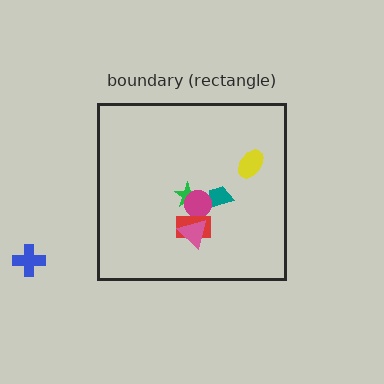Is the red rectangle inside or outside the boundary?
Inside.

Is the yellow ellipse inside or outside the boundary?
Inside.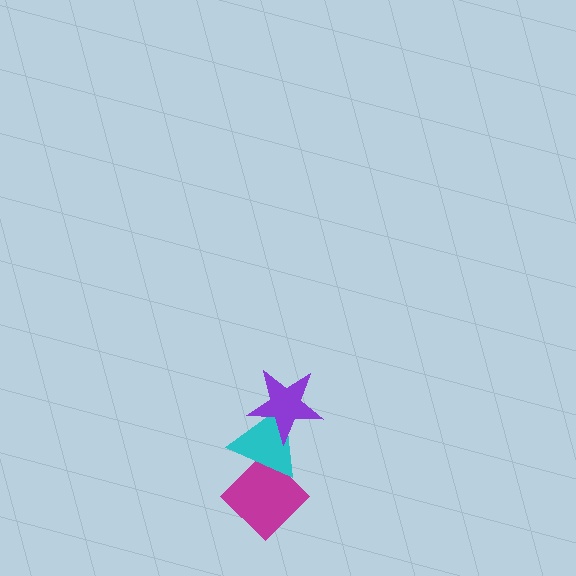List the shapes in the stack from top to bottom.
From top to bottom: the purple star, the cyan triangle, the magenta diamond.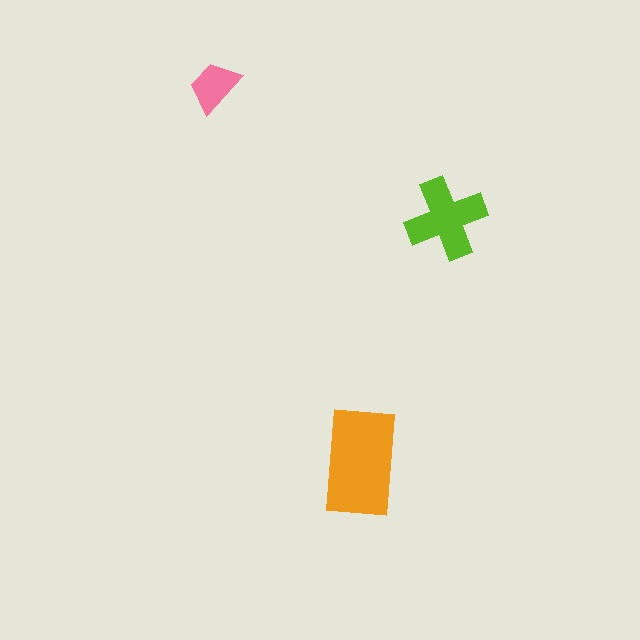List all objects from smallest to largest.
The pink trapezoid, the lime cross, the orange rectangle.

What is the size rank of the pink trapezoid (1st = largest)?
3rd.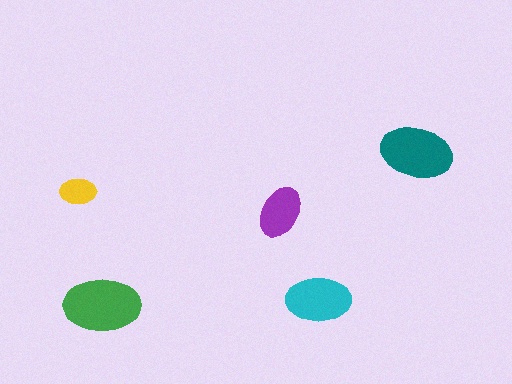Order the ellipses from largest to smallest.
the green one, the teal one, the cyan one, the purple one, the yellow one.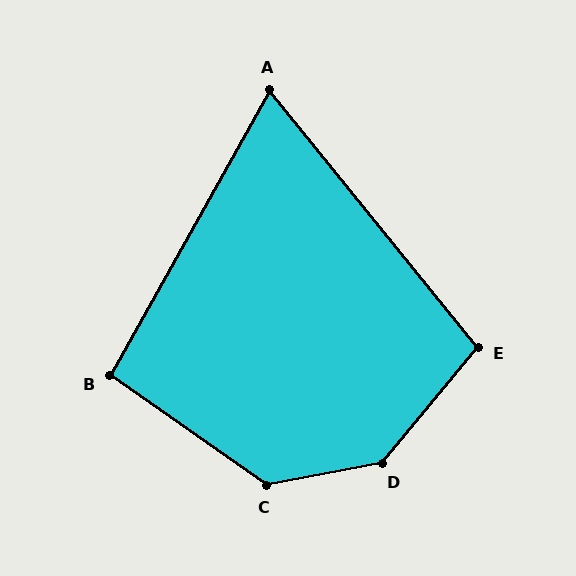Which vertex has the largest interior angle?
D, at approximately 141 degrees.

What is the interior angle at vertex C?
Approximately 134 degrees (obtuse).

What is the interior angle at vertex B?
Approximately 96 degrees (obtuse).